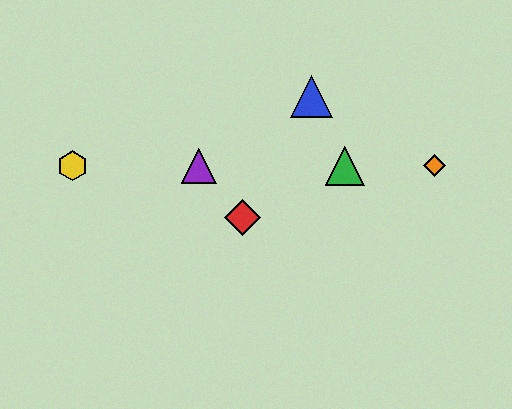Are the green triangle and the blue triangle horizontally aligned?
No, the green triangle is at y≈166 and the blue triangle is at y≈96.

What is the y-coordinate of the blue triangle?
The blue triangle is at y≈96.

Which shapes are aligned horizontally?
The green triangle, the yellow hexagon, the purple triangle, the orange diamond are aligned horizontally.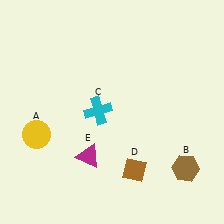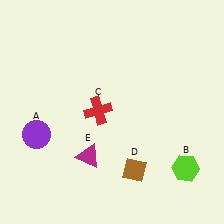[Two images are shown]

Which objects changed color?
A changed from yellow to purple. B changed from brown to lime. C changed from cyan to red.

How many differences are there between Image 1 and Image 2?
There are 3 differences between the two images.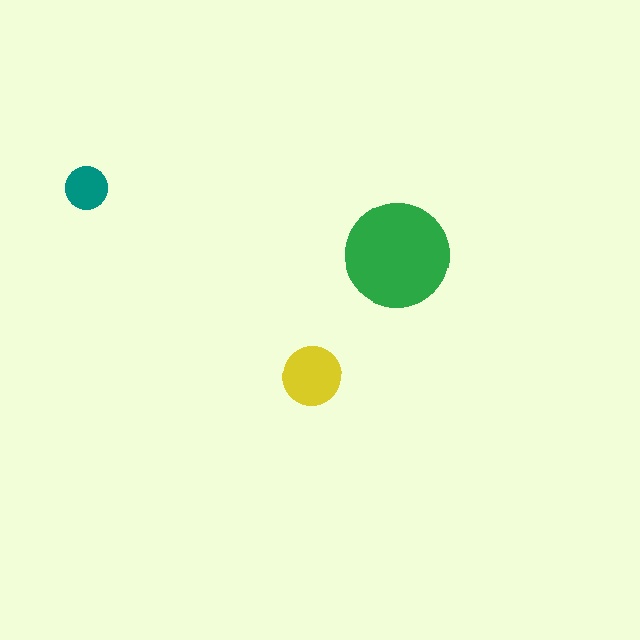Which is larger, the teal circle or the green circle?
The green one.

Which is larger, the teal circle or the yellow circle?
The yellow one.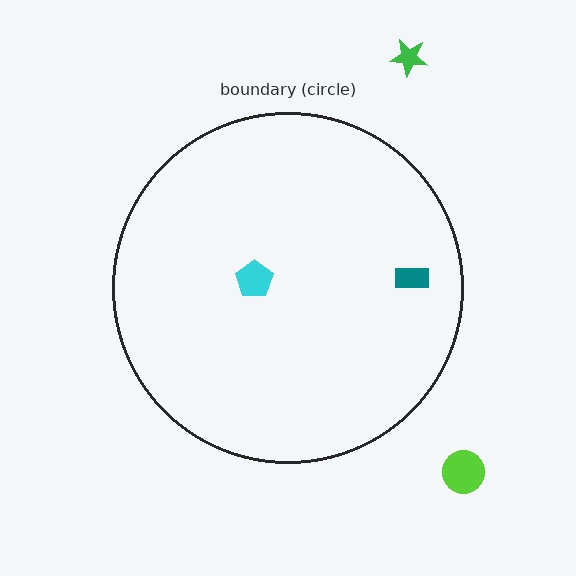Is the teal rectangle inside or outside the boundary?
Inside.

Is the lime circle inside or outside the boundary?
Outside.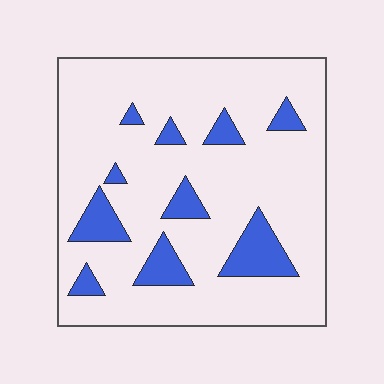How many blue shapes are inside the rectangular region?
10.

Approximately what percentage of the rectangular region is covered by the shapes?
Approximately 15%.